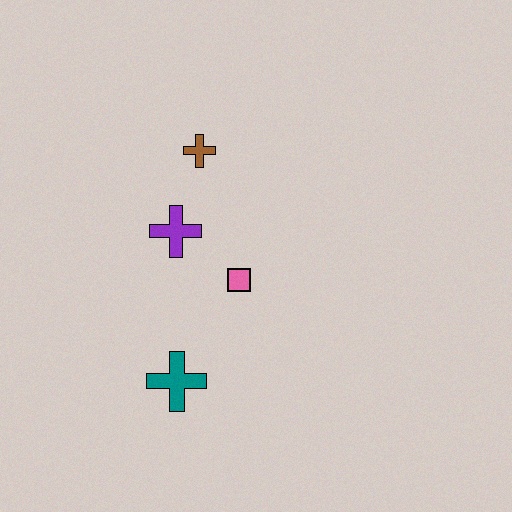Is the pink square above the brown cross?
No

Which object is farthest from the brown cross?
The teal cross is farthest from the brown cross.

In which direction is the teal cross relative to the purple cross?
The teal cross is below the purple cross.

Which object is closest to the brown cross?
The purple cross is closest to the brown cross.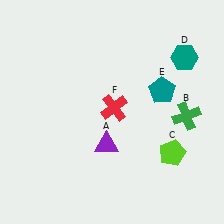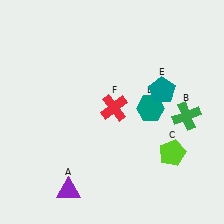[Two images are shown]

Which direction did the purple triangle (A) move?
The purple triangle (A) moved down.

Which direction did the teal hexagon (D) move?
The teal hexagon (D) moved down.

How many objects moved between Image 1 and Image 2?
2 objects moved between the two images.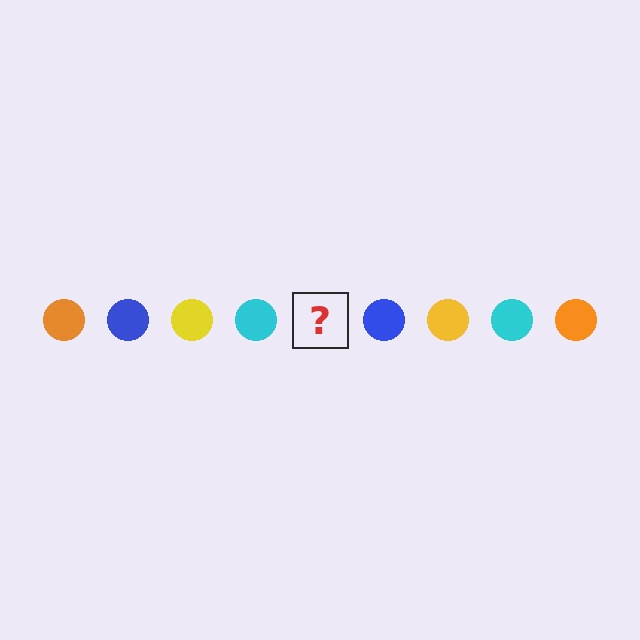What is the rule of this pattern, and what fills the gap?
The rule is that the pattern cycles through orange, blue, yellow, cyan circles. The gap should be filled with an orange circle.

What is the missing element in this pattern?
The missing element is an orange circle.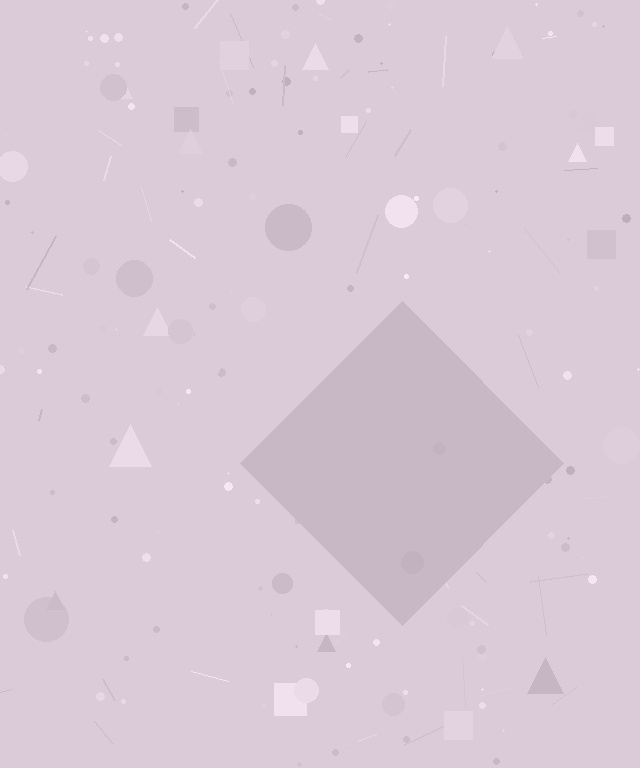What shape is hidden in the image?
A diamond is hidden in the image.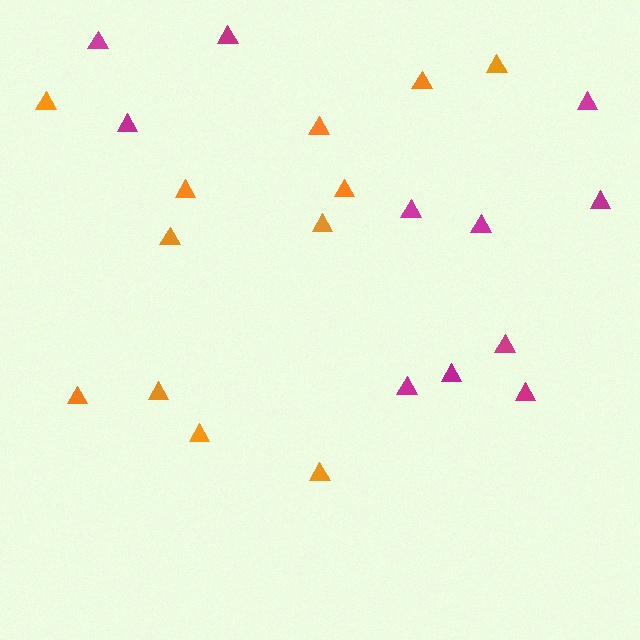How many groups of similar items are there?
There are 2 groups: one group of orange triangles (12) and one group of magenta triangles (11).